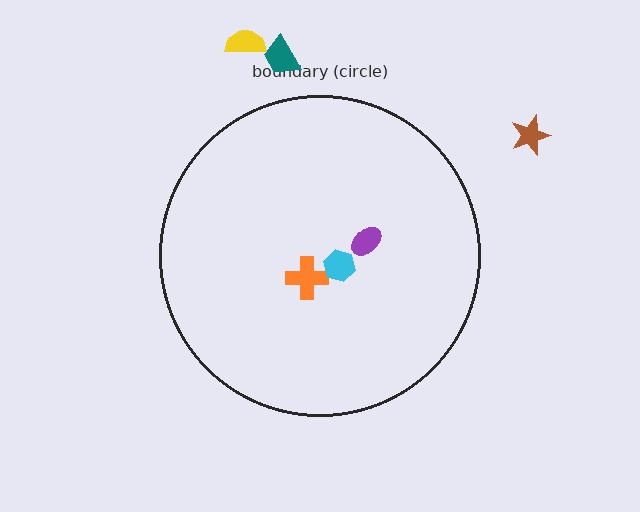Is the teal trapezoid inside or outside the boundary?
Outside.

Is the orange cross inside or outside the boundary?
Inside.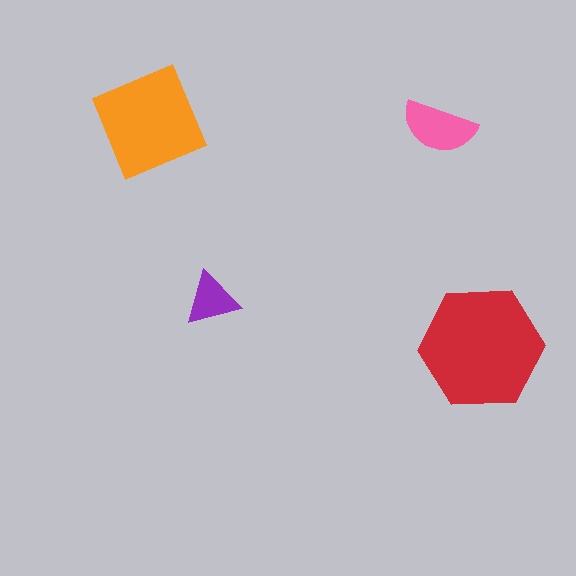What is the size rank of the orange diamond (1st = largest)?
2nd.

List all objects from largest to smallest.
The red hexagon, the orange diamond, the pink semicircle, the purple triangle.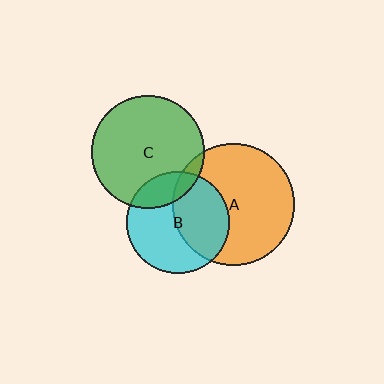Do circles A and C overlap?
Yes.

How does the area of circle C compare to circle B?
Approximately 1.2 times.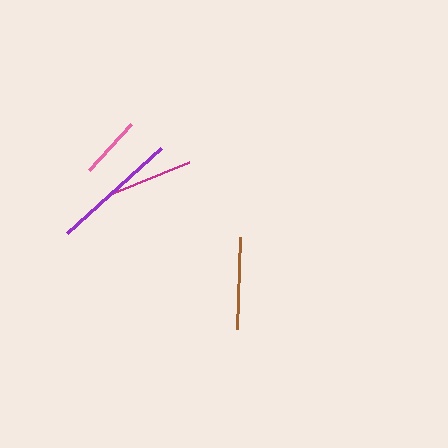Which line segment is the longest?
The purple line is the longest at approximately 128 pixels.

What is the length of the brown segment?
The brown segment is approximately 92 pixels long.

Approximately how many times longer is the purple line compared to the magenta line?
The purple line is approximately 1.5 times the length of the magenta line.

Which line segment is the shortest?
The pink line is the shortest at approximately 63 pixels.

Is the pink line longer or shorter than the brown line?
The brown line is longer than the pink line.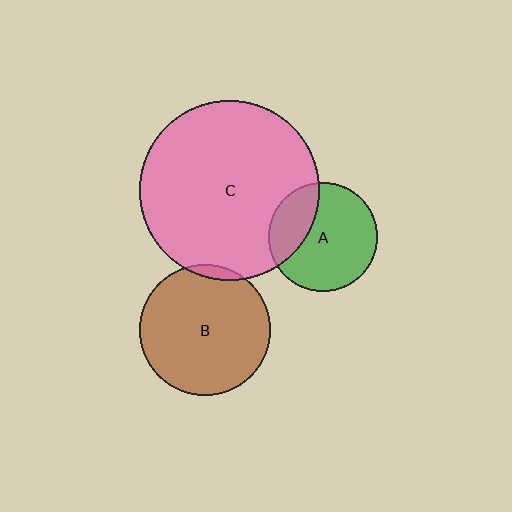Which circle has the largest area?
Circle C (pink).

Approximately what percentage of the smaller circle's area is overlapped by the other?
Approximately 5%.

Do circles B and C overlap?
Yes.